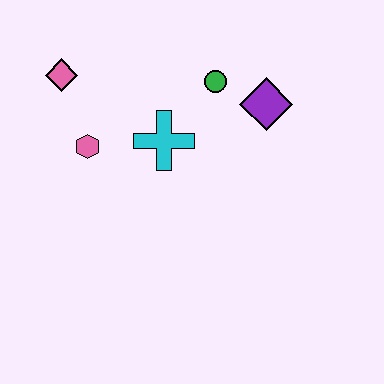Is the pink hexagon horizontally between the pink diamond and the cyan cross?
Yes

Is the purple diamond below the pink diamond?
Yes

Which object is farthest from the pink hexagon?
The purple diamond is farthest from the pink hexagon.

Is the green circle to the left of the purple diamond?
Yes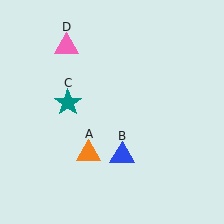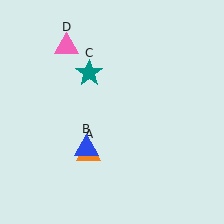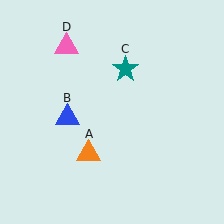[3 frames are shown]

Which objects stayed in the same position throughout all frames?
Orange triangle (object A) and pink triangle (object D) remained stationary.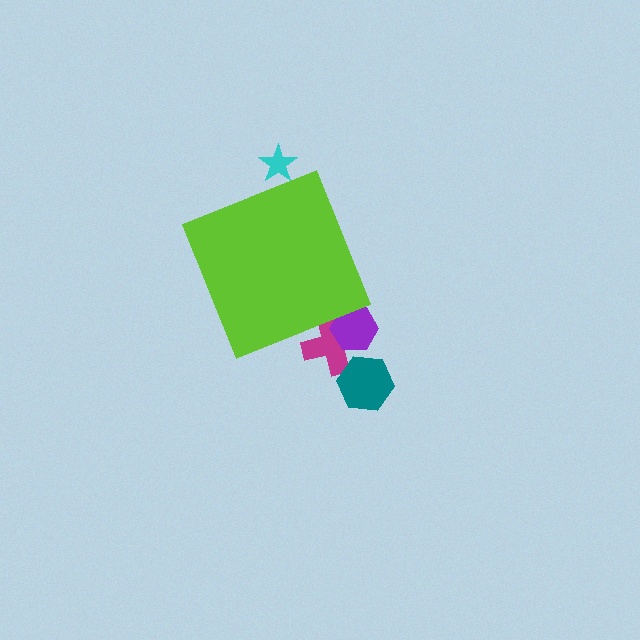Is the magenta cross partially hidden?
Yes, the magenta cross is partially hidden behind the lime diamond.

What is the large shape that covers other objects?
A lime diamond.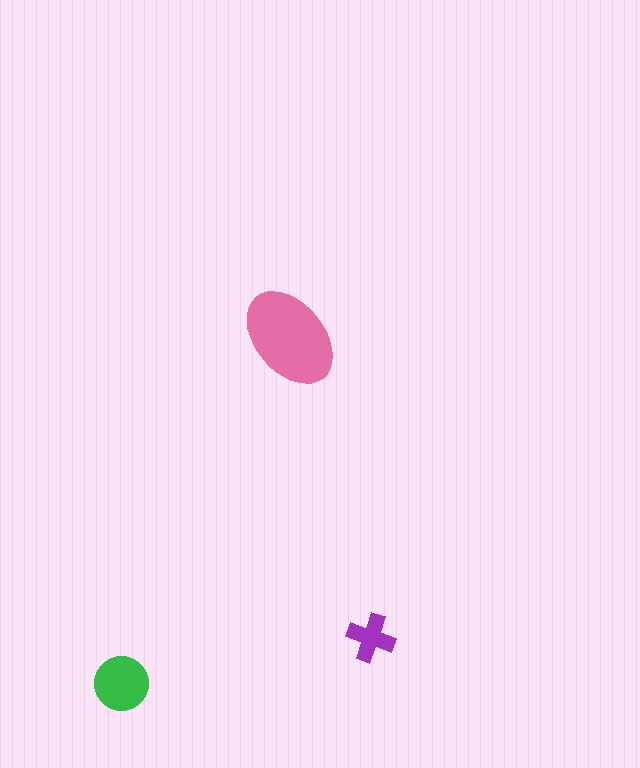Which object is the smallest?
The purple cross.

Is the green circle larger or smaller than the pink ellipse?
Smaller.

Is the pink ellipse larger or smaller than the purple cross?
Larger.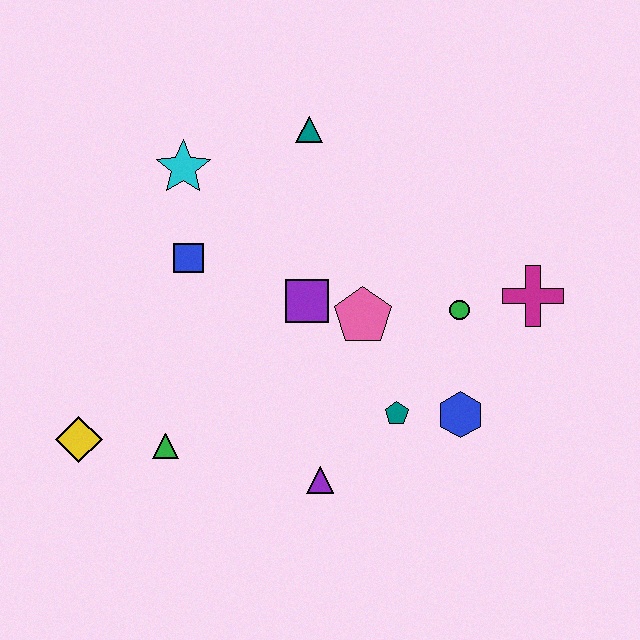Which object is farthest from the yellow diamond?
The magenta cross is farthest from the yellow diamond.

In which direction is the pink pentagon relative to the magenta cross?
The pink pentagon is to the left of the magenta cross.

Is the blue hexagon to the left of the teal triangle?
No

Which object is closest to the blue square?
The cyan star is closest to the blue square.